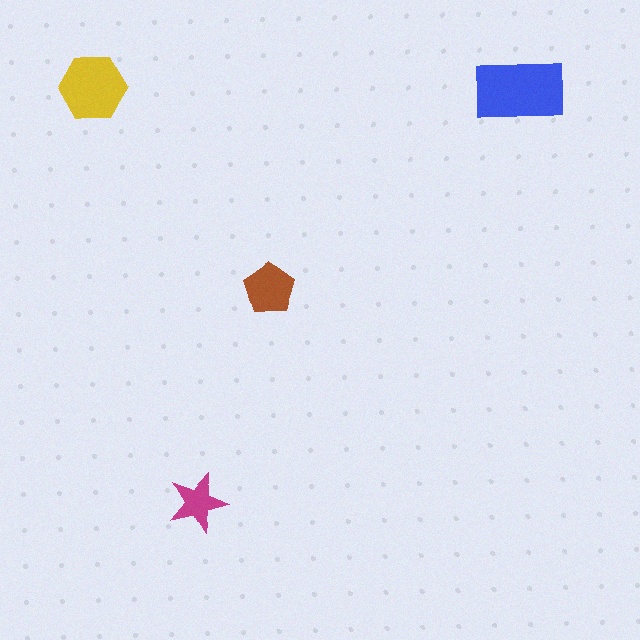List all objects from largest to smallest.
The blue rectangle, the yellow hexagon, the brown pentagon, the magenta star.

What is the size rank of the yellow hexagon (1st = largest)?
2nd.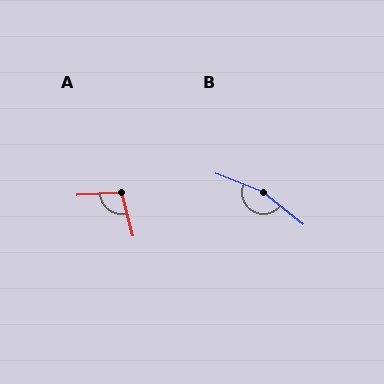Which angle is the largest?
B, at approximately 163 degrees.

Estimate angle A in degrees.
Approximately 102 degrees.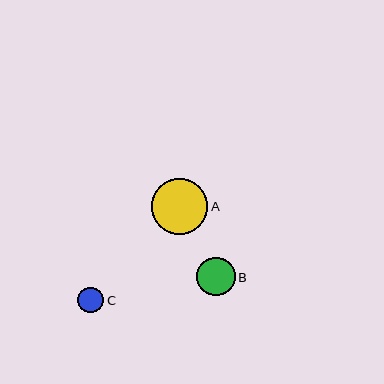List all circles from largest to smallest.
From largest to smallest: A, B, C.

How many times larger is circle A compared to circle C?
Circle A is approximately 2.2 times the size of circle C.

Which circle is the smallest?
Circle C is the smallest with a size of approximately 26 pixels.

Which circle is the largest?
Circle A is the largest with a size of approximately 56 pixels.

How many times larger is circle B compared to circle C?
Circle B is approximately 1.5 times the size of circle C.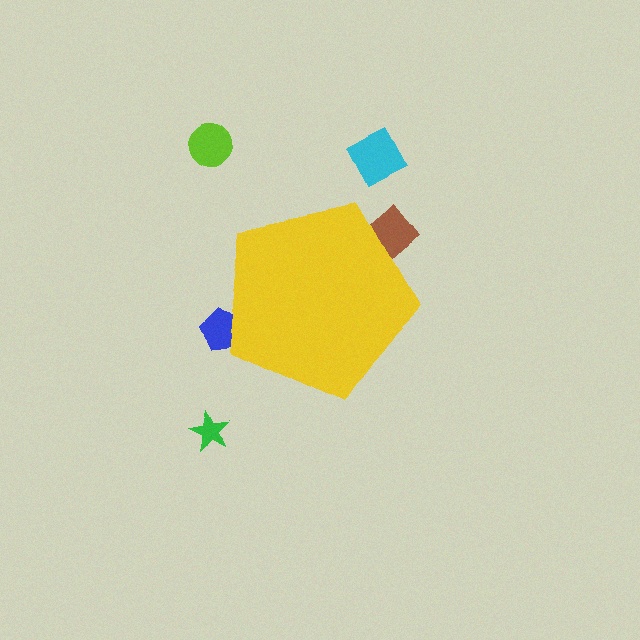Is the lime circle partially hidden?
No, the lime circle is fully visible.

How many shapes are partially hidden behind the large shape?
2 shapes are partially hidden.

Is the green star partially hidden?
No, the green star is fully visible.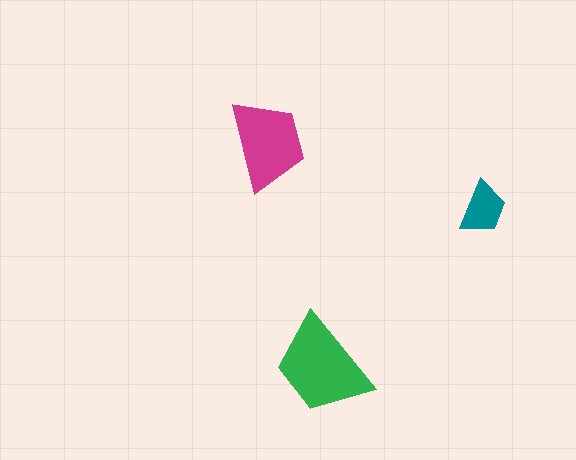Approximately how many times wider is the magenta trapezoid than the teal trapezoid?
About 1.5 times wider.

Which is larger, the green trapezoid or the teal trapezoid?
The green one.